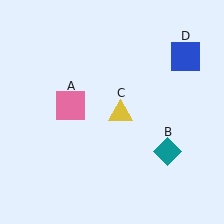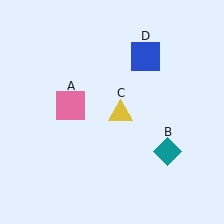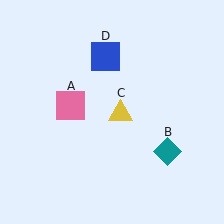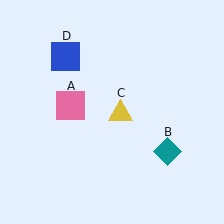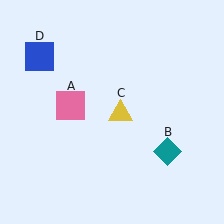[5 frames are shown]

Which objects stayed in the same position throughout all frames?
Pink square (object A) and teal diamond (object B) and yellow triangle (object C) remained stationary.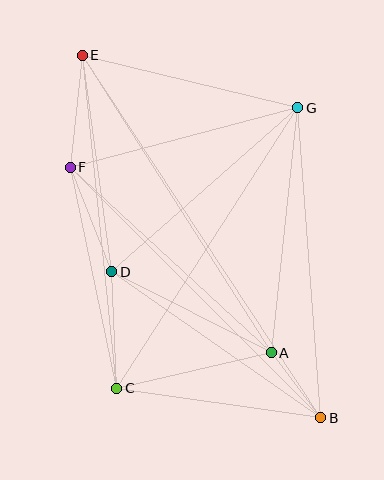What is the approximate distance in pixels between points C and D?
The distance between C and D is approximately 117 pixels.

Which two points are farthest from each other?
Points B and E are farthest from each other.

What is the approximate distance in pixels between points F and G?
The distance between F and G is approximately 235 pixels.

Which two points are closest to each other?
Points A and B are closest to each other.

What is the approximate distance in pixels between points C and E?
The distance between C and E is approximately 335 pixels.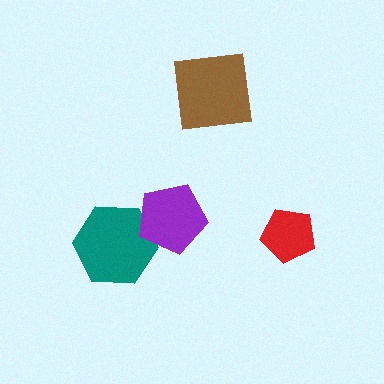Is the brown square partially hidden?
No, no other shape covers it.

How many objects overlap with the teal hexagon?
1 object overlaps with the teal hexagon.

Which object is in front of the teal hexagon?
The purple pentagon is in front of the teal hexagon.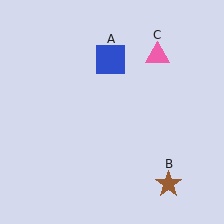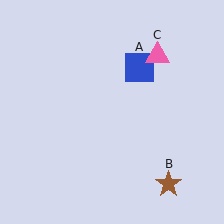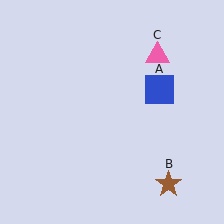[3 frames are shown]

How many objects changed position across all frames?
1 object changed position: blue square (object A).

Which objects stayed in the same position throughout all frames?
Brown star (object B) and pink triangle (object C) remained stationary.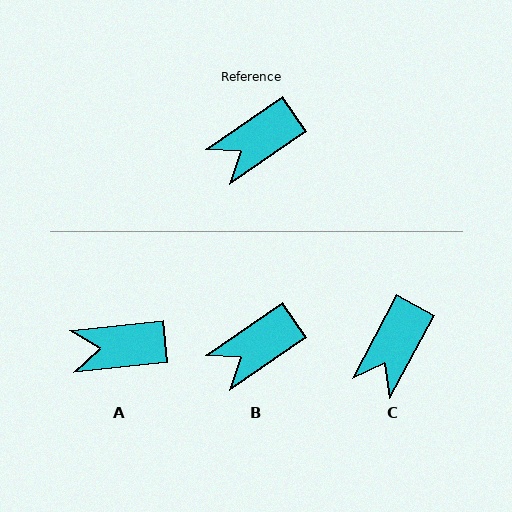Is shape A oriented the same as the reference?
No, it is off by about 29 degrees.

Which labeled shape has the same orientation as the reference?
B.